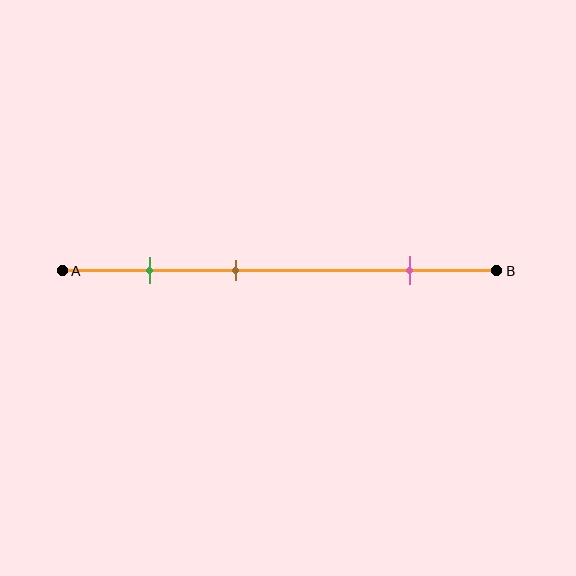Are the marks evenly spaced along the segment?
No, the marks are not evenly spaced.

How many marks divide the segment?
There are 3 marks dividing the segment.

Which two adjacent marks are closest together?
The green and brown marks are the closest adjacent pair.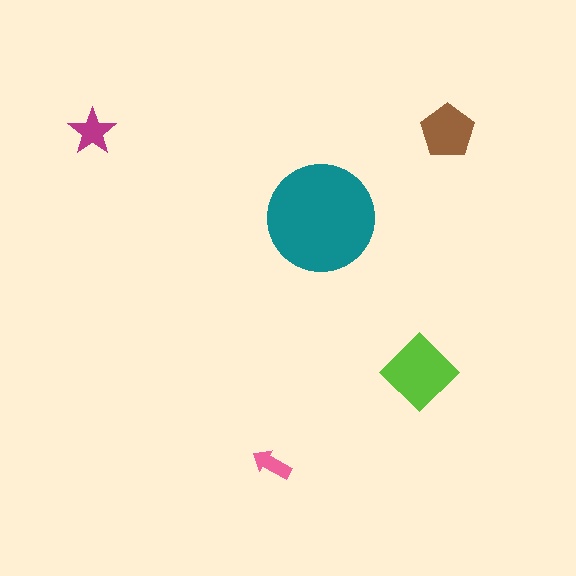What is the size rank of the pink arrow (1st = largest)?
5th.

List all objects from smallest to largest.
The pink arrow, the magenta star, the brown pentagon, the lime diamond, the teal circle.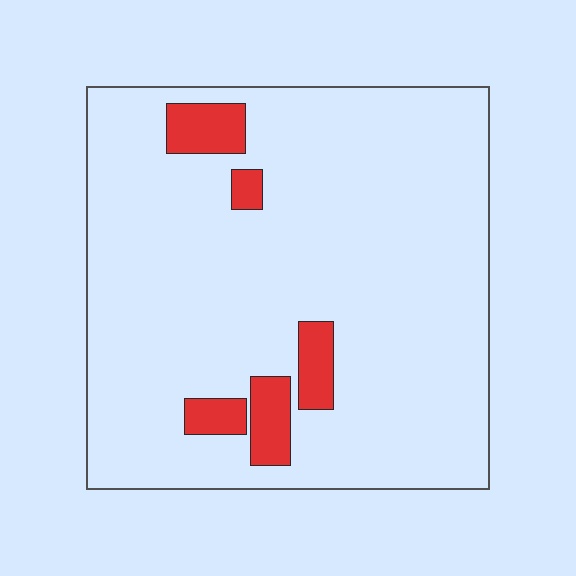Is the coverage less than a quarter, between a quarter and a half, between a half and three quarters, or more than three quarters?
Less than a quarter.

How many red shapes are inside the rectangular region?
5.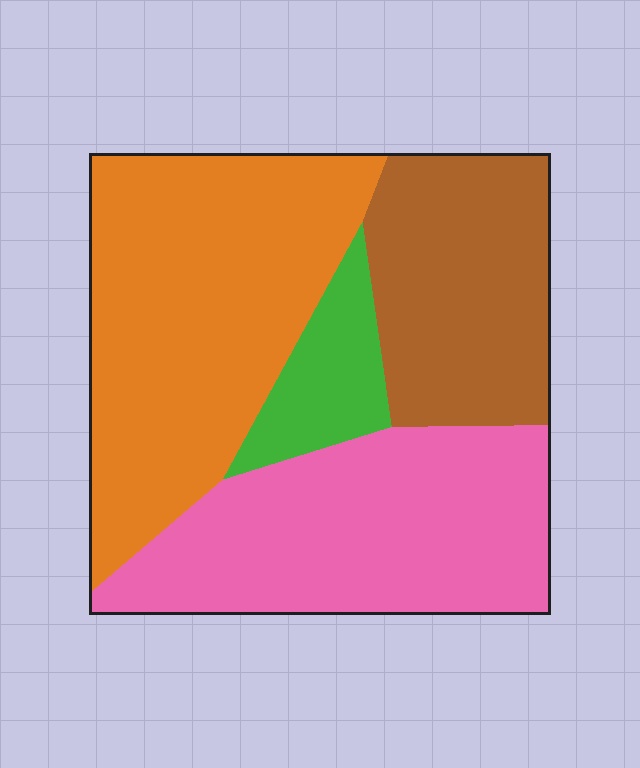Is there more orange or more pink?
Orange.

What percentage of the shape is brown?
Brown covers 22% of the shape.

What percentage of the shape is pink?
Pink takes up about one third (1/3) of the shape.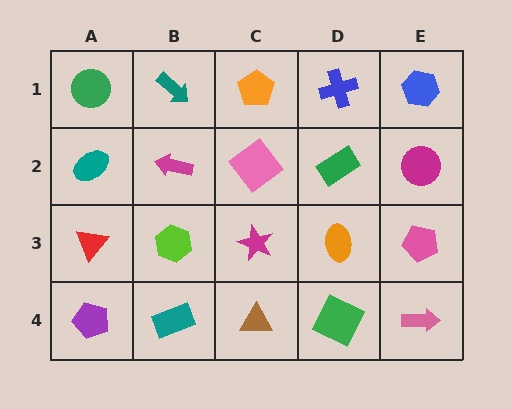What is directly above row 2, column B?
A teal arrow.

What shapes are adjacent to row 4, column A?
A red triangle (row 3, column A), a teal rectangle (row 4, column B).